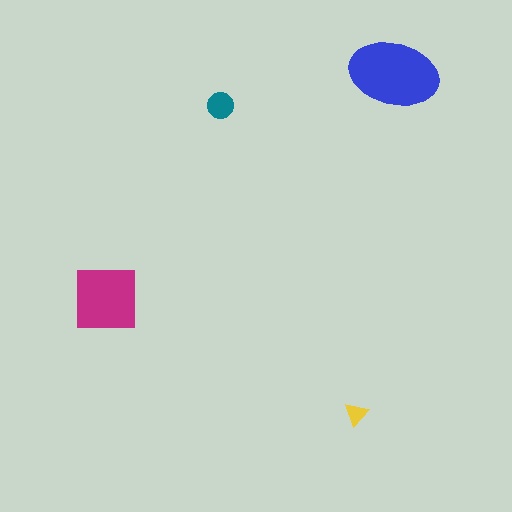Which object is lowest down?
The yellow triangle is bottommost.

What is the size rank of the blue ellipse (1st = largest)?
1st.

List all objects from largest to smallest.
The blue ellipse, the magenta square, the teal circle, the yellow triangle.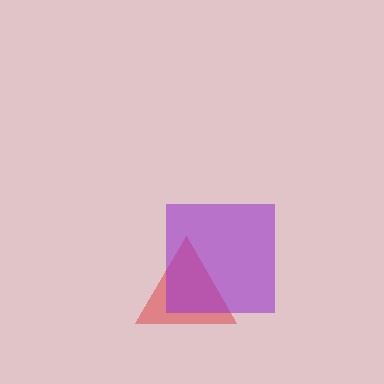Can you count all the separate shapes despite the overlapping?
Yes, there are 2 separate shapes.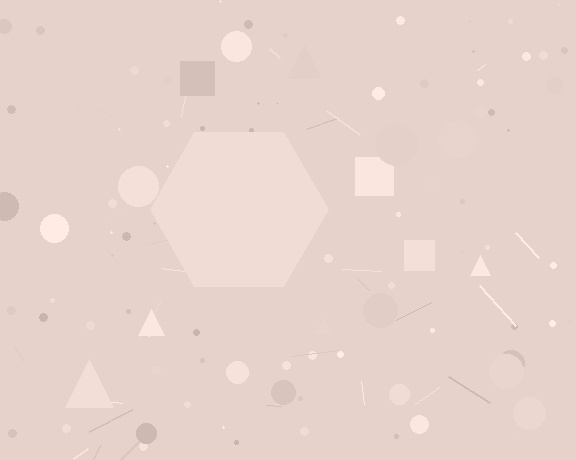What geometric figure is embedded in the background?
A hexagon is embedded in the background.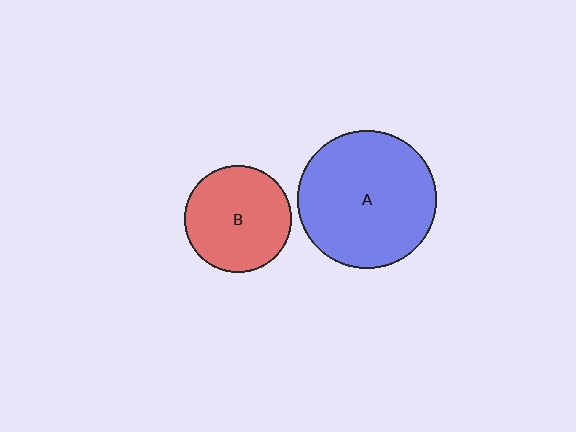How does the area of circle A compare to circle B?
Approximately 1.7 times.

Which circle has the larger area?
Circle A (blue).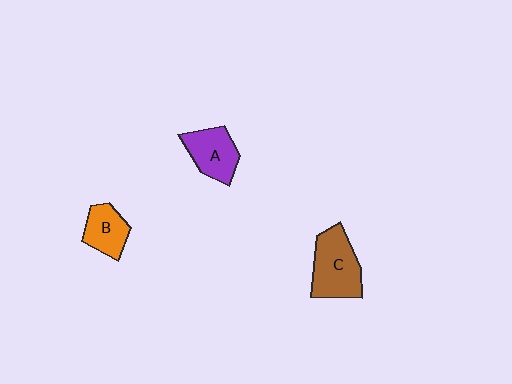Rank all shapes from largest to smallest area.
From largest to smallest: C (brown), A (purple), B (orange).